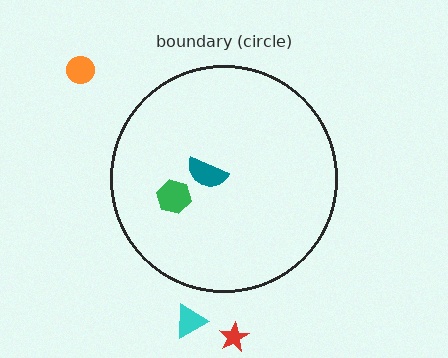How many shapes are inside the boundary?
2 inside, 3 outside.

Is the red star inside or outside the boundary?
Outside.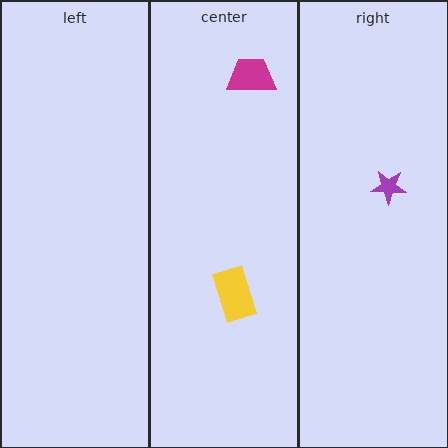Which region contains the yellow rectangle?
The center region.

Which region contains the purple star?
The right region.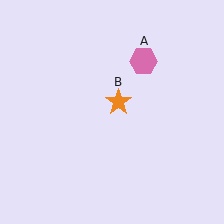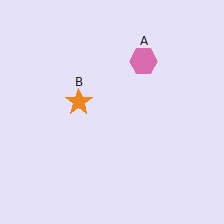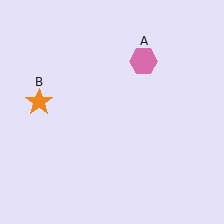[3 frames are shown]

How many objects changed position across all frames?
1 object changed position: orange star (object B).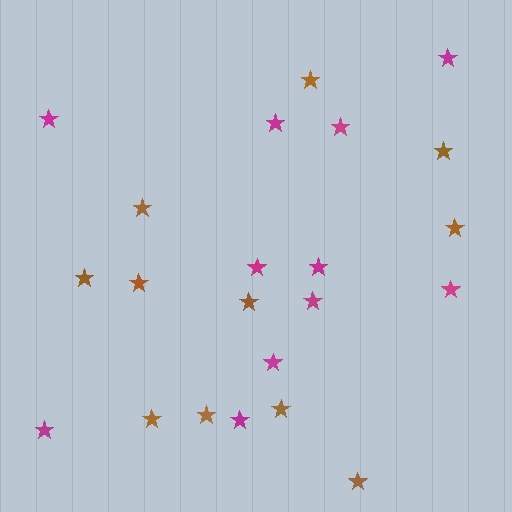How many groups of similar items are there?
There are 2 groups: one group of brown stars (11) and one group of magenta stars (11).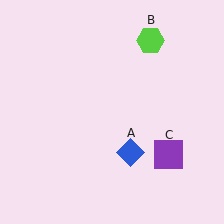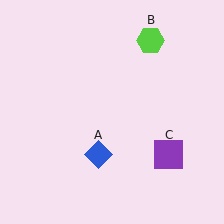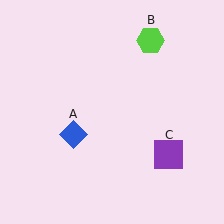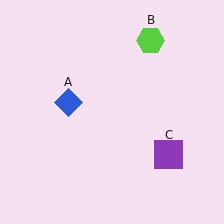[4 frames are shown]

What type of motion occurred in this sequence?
The blue diamond (object A) rotated clockwise around the center of the scene.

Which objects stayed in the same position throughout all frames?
Lime hexagon (object B) and purple square (object C) remained stationary.